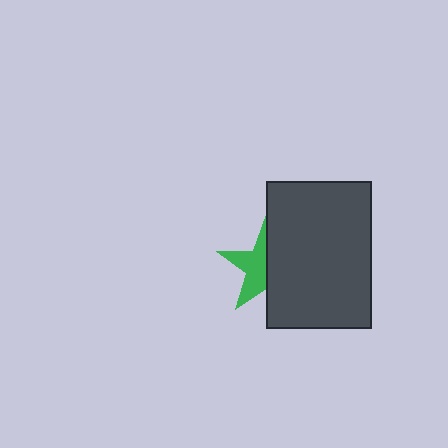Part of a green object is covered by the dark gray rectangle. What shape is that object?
It is a star.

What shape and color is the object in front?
The object in front is a dark gray rectangle.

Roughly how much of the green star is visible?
About half of it is visible (roughly 48%).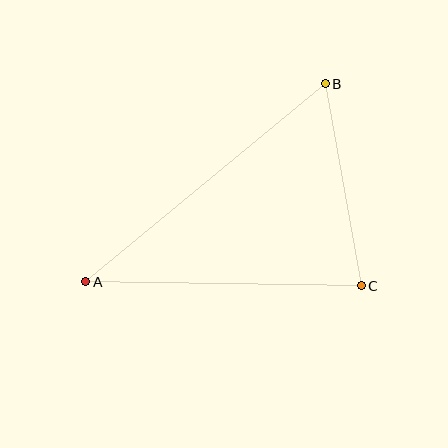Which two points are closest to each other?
Points B and C are closest to each other.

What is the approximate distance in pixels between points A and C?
The distance between A and C is approximately 276 pixels.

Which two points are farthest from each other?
Points A and B are farthest from each other.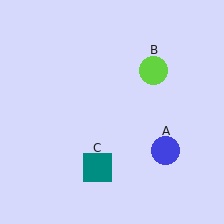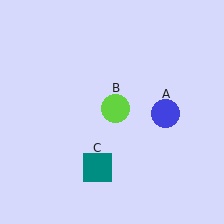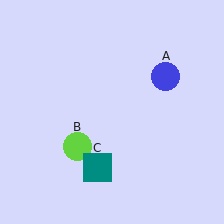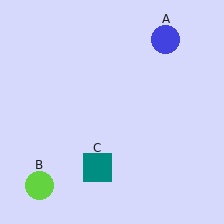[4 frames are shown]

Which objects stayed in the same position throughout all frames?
Teal square (object C) remained stationary.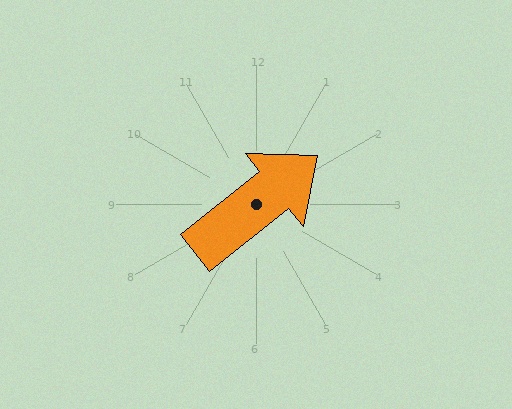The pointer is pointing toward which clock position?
Roughly 2 o'clock.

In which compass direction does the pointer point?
Northeast.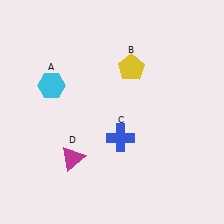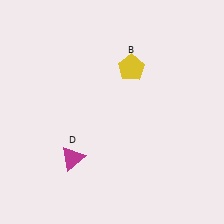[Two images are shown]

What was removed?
The blue cross (C), the cyan hexagon (A) were removed in Image 2.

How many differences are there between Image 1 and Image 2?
There are 2 differences between the two images.